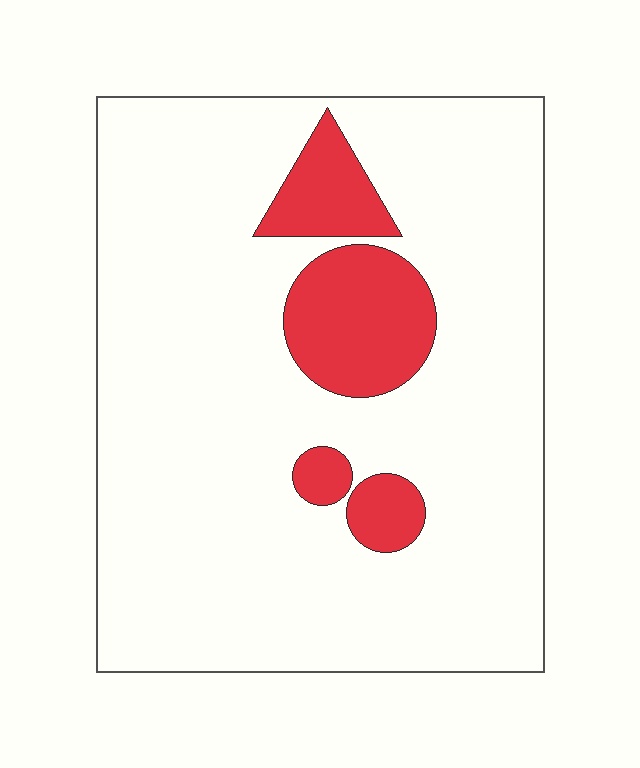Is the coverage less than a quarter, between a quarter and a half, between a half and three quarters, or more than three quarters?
Less than a quarter.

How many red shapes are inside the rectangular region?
4.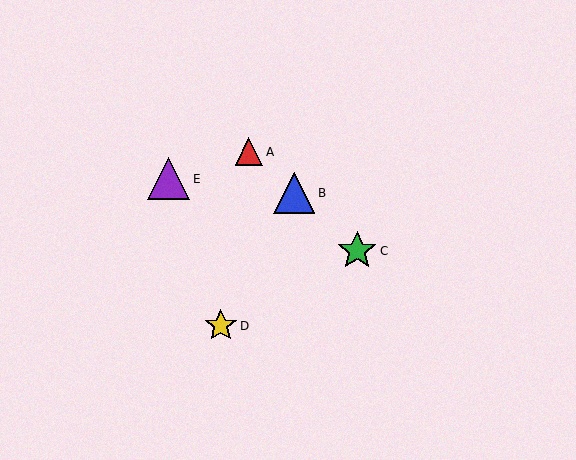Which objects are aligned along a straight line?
Objects A, B, C are aligned along a straight line.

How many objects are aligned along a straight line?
3 objects (A, B, C) are aligned along a straight line.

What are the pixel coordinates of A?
Object A is at (249, 152).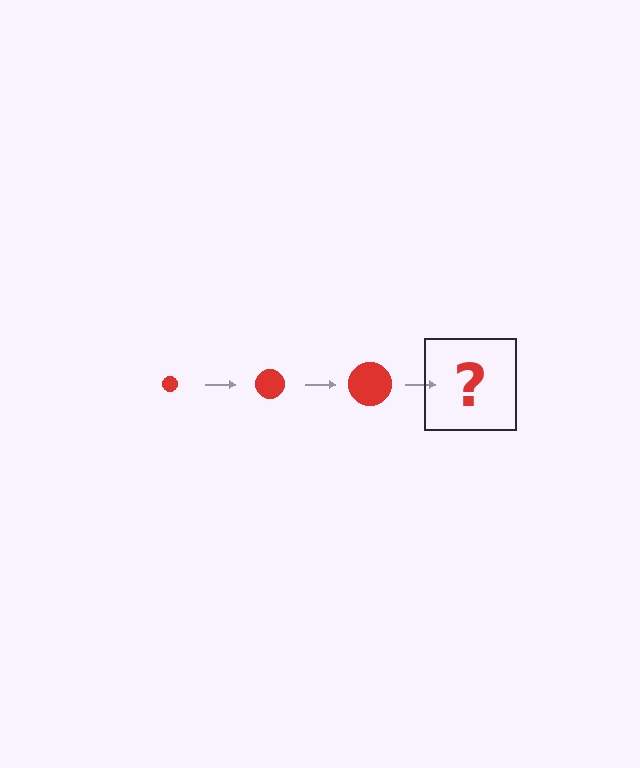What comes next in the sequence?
The next element should be a red circle, larger than the previous one.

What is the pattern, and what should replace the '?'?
The pattern is that the circle gets progressively larger each step. The '?' should be a red circle, larger than the previous one.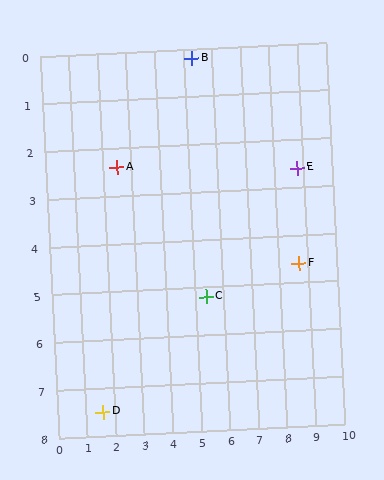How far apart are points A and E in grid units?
Points A and E are about 6.3 grid units apart.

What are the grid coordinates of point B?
Point B is at approximately (5.3, 0.2).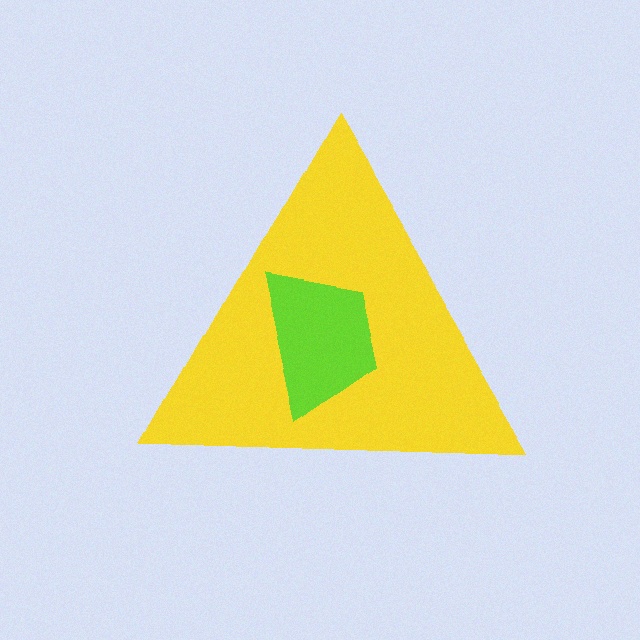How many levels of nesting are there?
2.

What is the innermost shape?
The lime trapezoid.